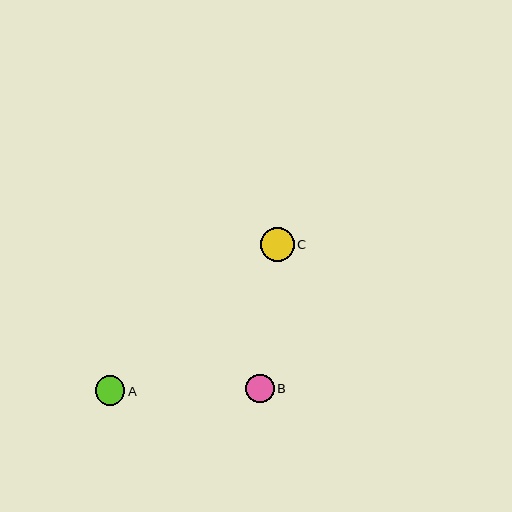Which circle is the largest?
Circle C is the largest with a size of approximately 34 pixels.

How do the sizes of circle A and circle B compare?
Circle A and circle B are approximately the same size.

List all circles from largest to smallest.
From largest to smallest: C, A, B.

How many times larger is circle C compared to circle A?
Circle C is approximately 1.1 times the size of circle A.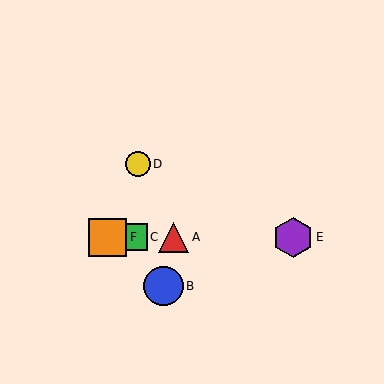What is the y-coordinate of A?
Object A is at y≈237.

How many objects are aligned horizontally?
4 objects (A, C, E, F) are aligned horizontally.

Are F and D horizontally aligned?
No, F is at y≈237 and D is at y≈164.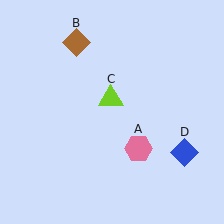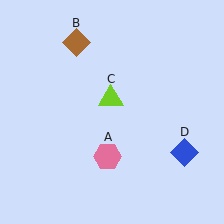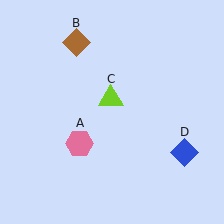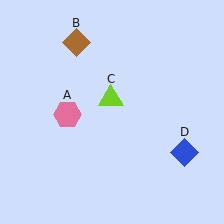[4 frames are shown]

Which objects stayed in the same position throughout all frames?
Brown diamond (object B) and lime triangle (object C) and blue diamond (object D) remained stationary.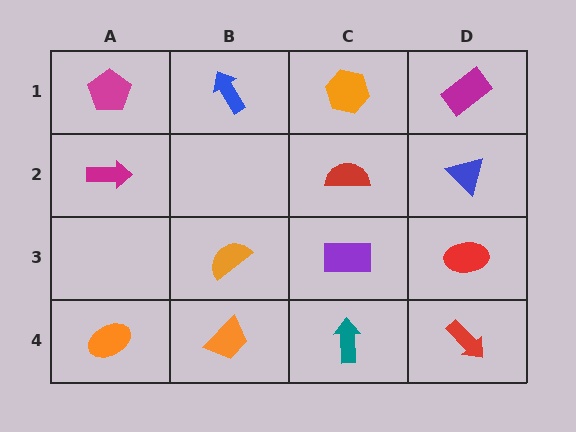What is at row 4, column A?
An orange ellipse.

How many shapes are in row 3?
3 shapes.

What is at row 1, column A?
A magenta pentagon.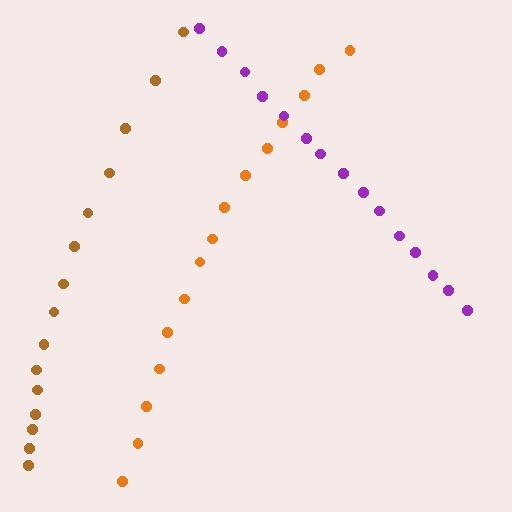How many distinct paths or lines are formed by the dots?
There are 3 distinct paths.